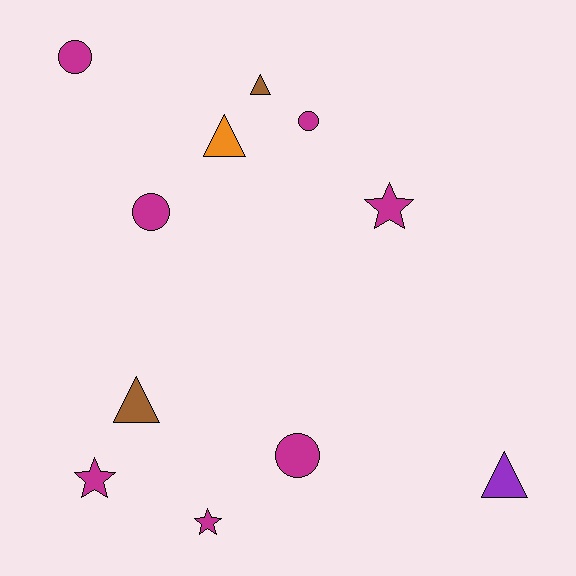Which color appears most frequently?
Magenta, with 7 objects.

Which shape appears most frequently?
Triangle, with 4 objects.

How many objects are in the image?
There are 11 objects.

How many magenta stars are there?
There are 3 magenta stars.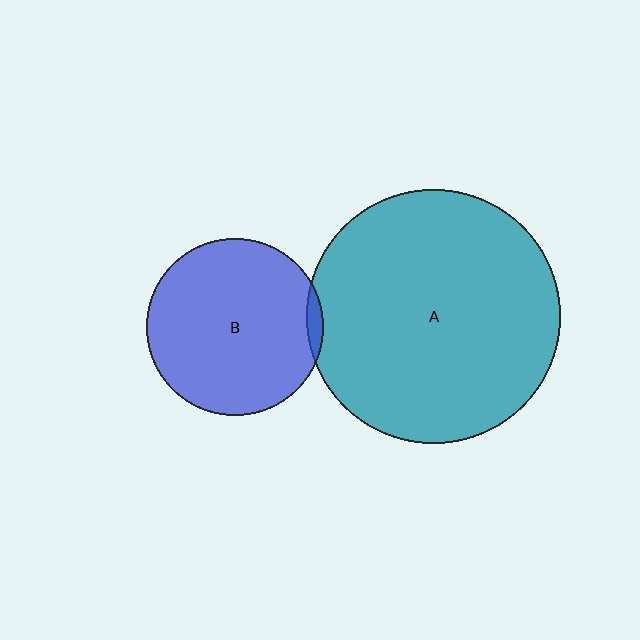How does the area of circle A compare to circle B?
Approximately 2.1 times.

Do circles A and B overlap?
Yes.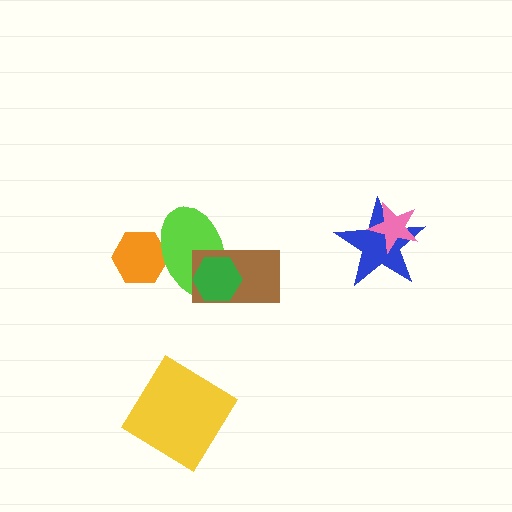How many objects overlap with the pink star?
1 object overlaps with the pink star.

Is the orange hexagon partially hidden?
Yes, it is partially covered by another shape.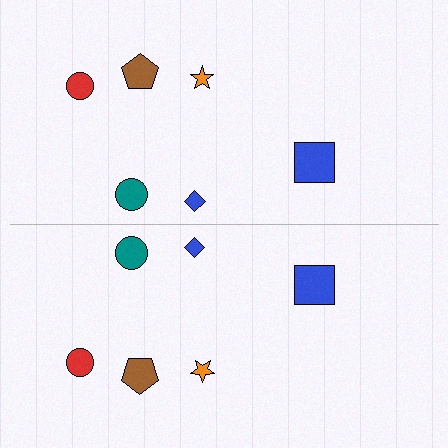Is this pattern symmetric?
Yes, this pattern has bilateral (reflection) symmetry.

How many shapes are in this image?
There are 12 shapes in this image.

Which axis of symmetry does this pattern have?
The pattern has a horizontal axis of symmetry running through the center of the image.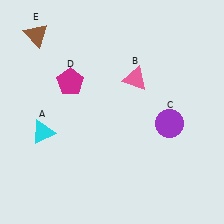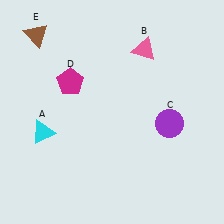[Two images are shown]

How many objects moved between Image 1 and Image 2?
1 object moved between the two images.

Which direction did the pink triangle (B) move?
The pink triangle (B) moved up.